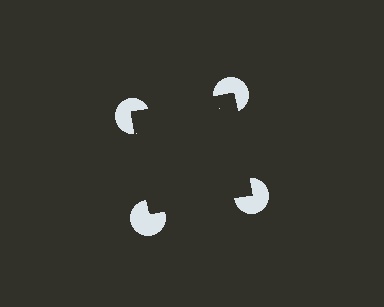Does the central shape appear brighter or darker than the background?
It typically appears slightly darker than the background, even though no actual brightness change is drawn.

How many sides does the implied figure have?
4 sides.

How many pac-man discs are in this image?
There are 4 — one at each vertex of the illusory square.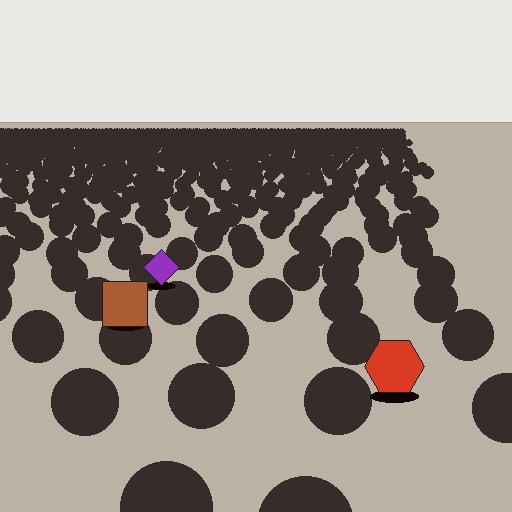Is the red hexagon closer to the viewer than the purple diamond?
Yes. The red hexagon is closer — you can tell from the texture gradient: the ground texture is coarser near it.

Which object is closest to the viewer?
The red hexagon is closest. The texture marks near it are larger and more spread out.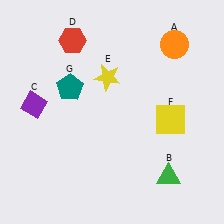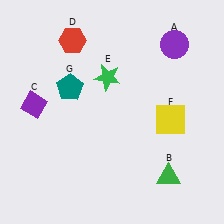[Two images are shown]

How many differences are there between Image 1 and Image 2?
There are 2 differences between the two images.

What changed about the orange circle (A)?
In Image 1, A is orange. In Image 2, it changed to purple.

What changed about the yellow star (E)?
In Image 1, E is yellow. In Image 2, it changed to green.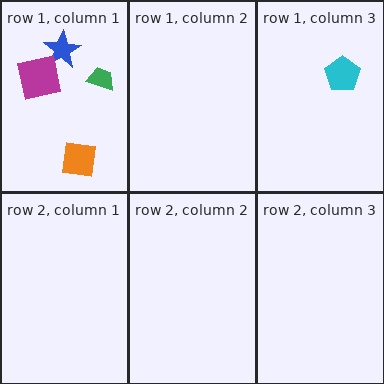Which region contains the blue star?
The row 1, column 1 region.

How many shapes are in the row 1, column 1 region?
4.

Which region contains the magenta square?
The row 1, column 1 region.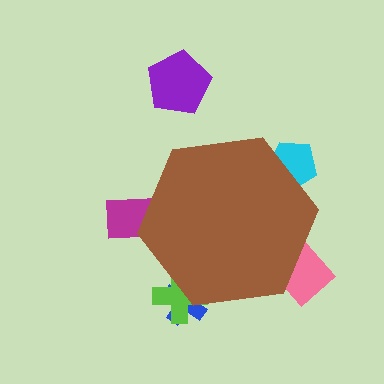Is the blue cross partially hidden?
Yes, the blue cross is partially hidden behind the brown hexagon.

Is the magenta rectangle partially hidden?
Yes, the magenta rectangle is partially hidden behind the brown hexagon.